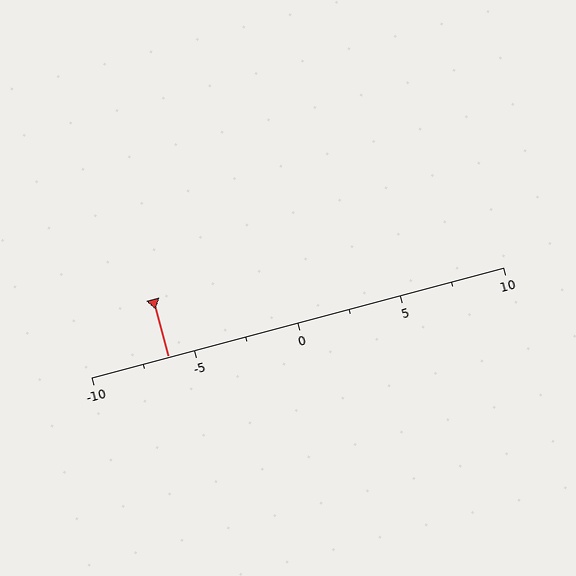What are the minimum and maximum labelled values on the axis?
The axis runs from -10 to 10.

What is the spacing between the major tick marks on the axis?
The major ticks are spaced 5 apart.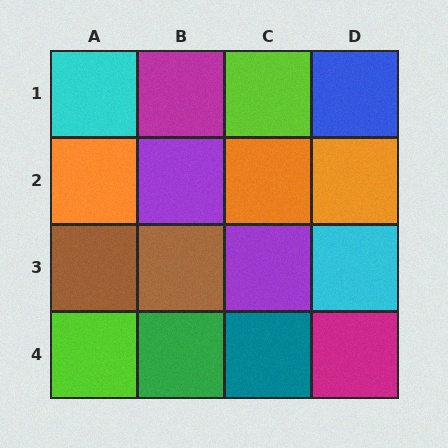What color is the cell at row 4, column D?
Magenta.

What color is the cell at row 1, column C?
Lime.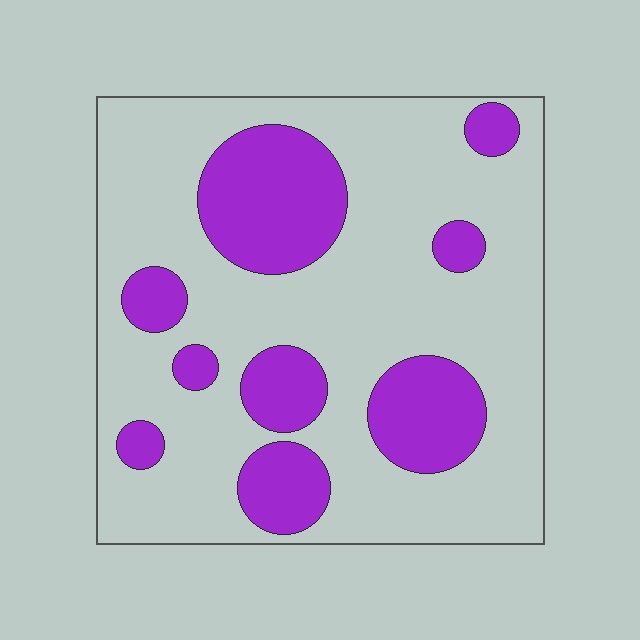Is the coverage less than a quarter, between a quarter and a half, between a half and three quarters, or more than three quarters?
Between a quarter and a half.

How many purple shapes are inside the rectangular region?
9.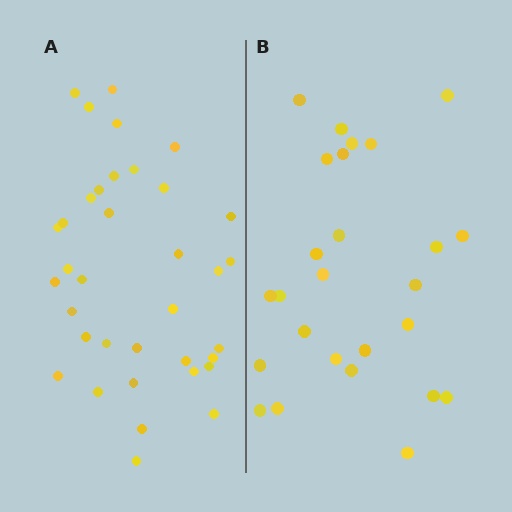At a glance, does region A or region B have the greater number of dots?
Region A (the left region) has more dots.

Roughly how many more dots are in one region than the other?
Region A has roughly 10 or so more dots than region B.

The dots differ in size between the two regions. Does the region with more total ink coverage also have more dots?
No. Region B has more total ink coverage because its dots are larger, but region A actually contains more individual dots. Total area can be misleading — the number of items is what matters here.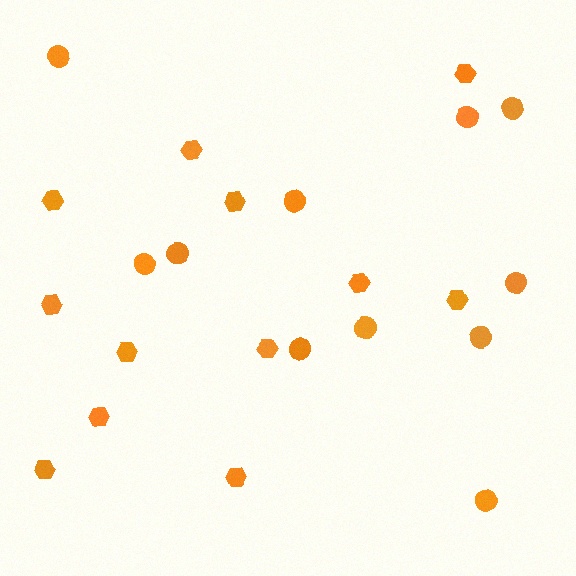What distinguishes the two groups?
There are 2 groups: one group of hexagons (12) and one group of circles (11).